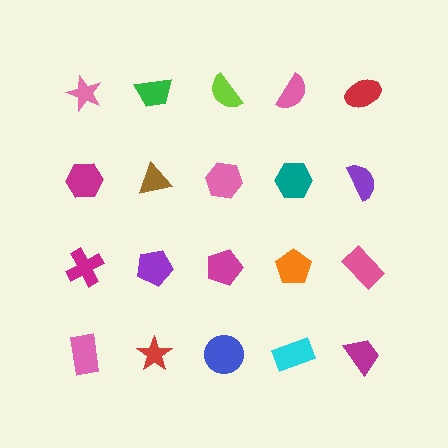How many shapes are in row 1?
5 shapes.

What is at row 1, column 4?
A pink semicircle.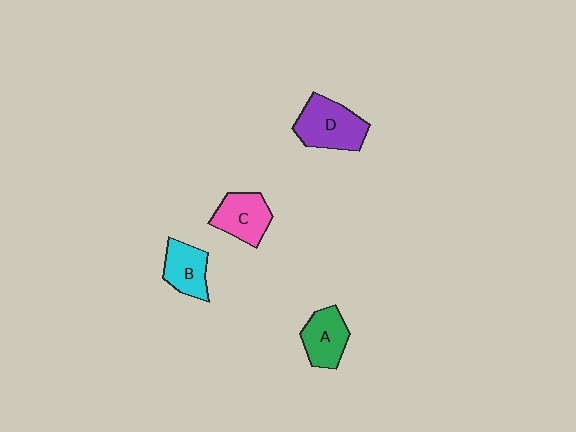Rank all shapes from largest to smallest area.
From largest to smallest: D (purple), C (pink), A (green), B (cyan).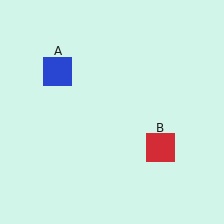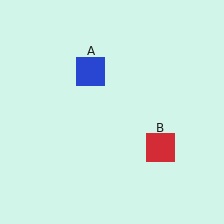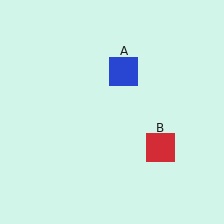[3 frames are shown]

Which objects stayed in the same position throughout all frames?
Red square (object B) remained stationary.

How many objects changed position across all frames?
1 object changed position: blue square (object A).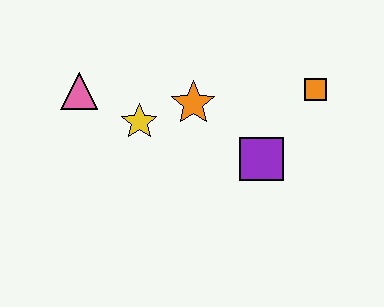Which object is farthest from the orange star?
The orange square is farthest from the orange star.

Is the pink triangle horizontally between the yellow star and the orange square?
No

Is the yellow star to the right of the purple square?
No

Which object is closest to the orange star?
The yellow star is closest to the orange star.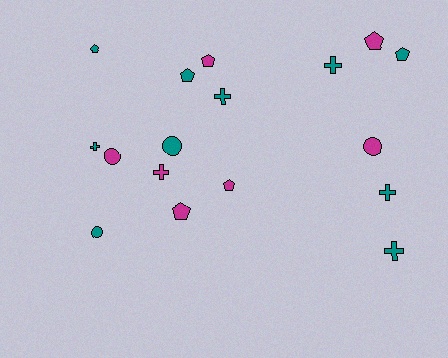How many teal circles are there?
There are 2 teal circles.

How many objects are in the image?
There are 17 objects.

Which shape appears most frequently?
Pentagon, with 7 objects.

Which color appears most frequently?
Teal, with 10 objects.